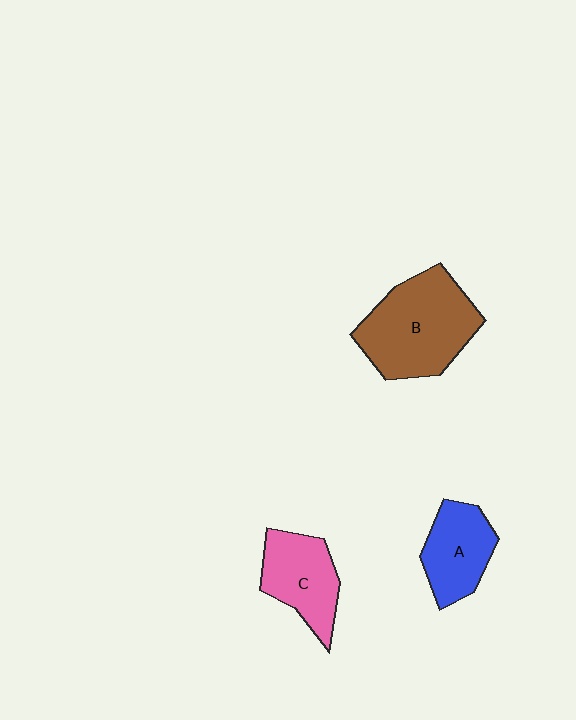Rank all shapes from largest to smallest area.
From largest to smallest: B (brown), C (pink), A (blue).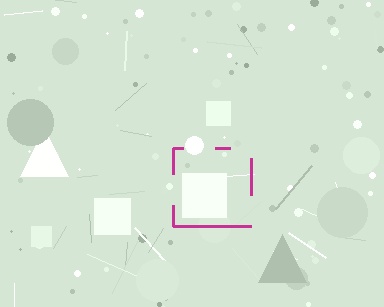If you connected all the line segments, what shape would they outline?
They would outline a square.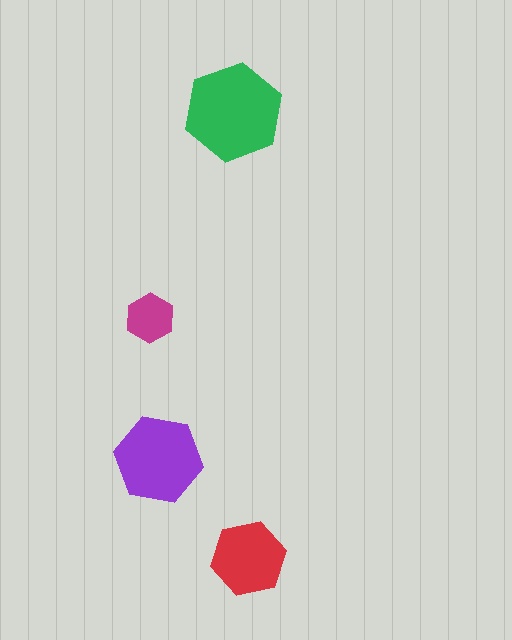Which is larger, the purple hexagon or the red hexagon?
The purple one.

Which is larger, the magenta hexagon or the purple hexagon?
The purple one.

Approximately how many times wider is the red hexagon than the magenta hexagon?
About 1.5 times wider.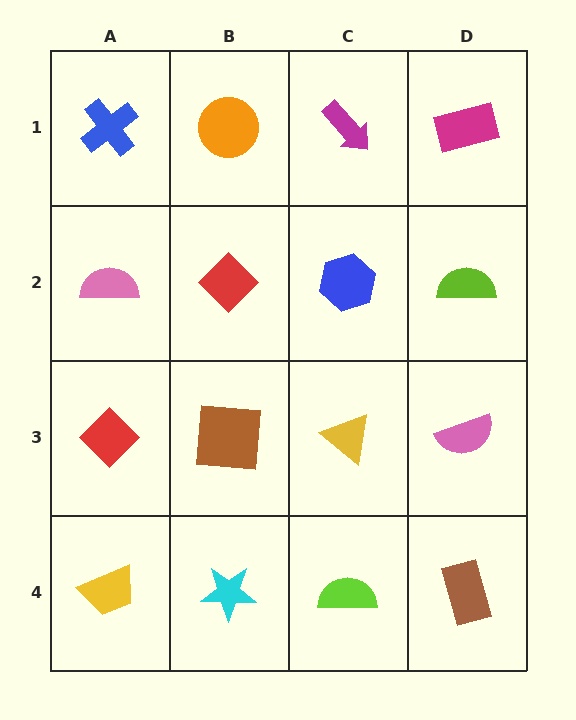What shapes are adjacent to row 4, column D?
A pink semicircle (row 3, column D), a lime semicircle (row 4, column C).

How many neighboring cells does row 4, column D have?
2.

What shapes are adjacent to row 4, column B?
A brown square (row 3, column B), a yellow trapezoid (row 4, column A), a lime semicircle (row 4, column C).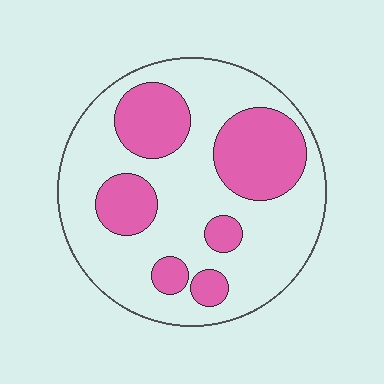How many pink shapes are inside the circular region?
6.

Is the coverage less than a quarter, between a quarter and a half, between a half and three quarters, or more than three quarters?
Between a quarter and a half.